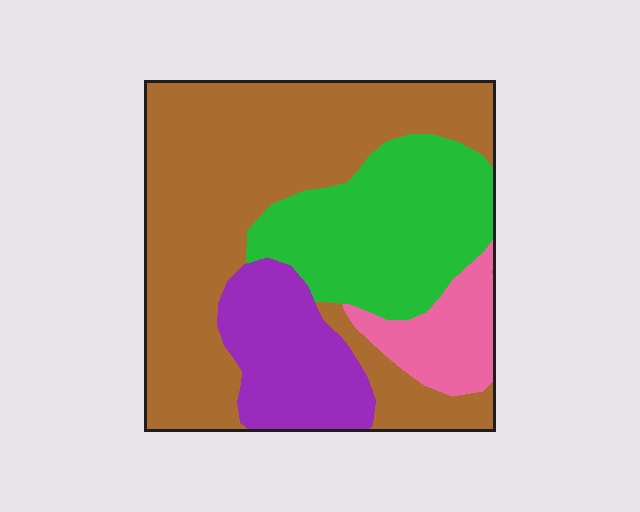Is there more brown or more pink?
Brown.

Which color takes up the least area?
Pink, at roughly 10%.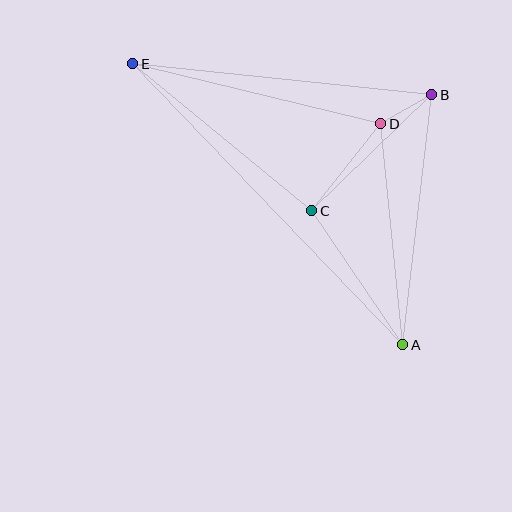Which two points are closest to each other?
Points B and D are closest to each other.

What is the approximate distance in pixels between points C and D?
The distance between C and D is approximately 111 pixels.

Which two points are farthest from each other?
Points A and E are farthest from each other.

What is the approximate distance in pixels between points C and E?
The distance between C and E is approximately 232 pixels.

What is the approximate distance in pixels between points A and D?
The distance between A and D is approximately 222 pixels.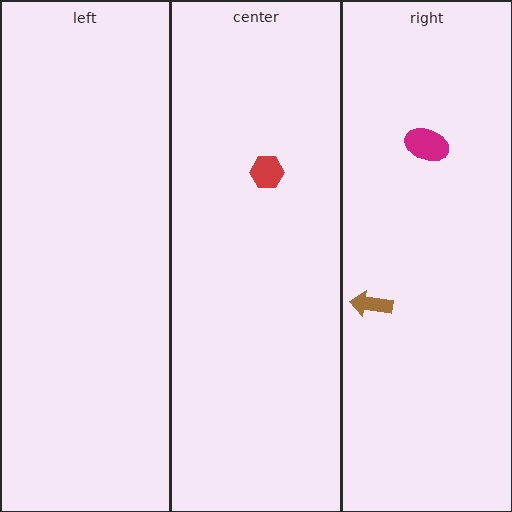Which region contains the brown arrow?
The right region.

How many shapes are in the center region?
1.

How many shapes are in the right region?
2.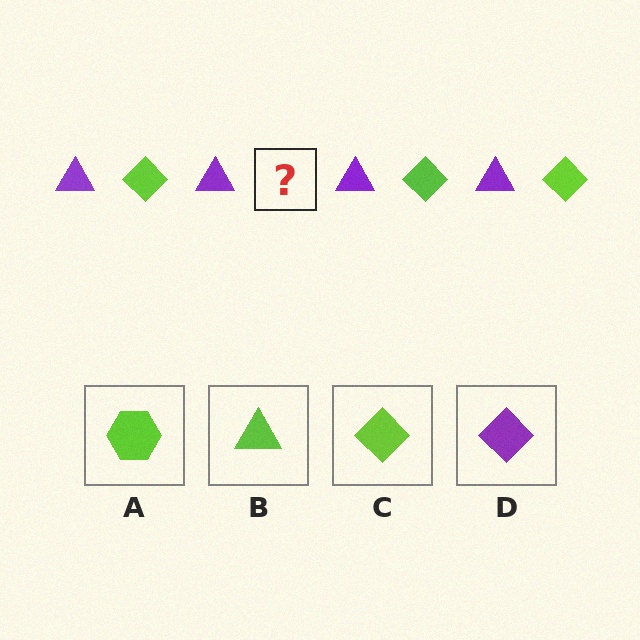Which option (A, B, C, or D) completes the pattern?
C.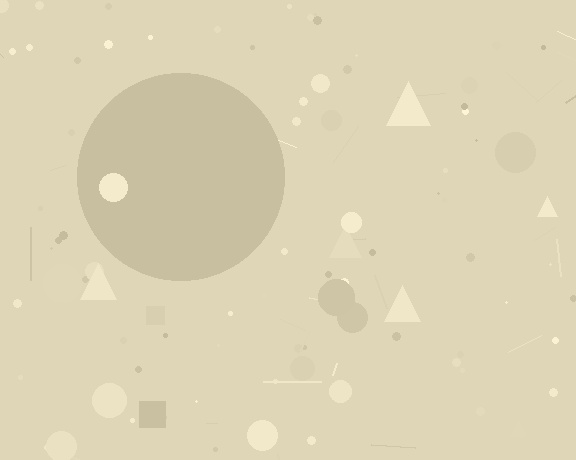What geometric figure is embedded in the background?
A circle is embedded in the background.